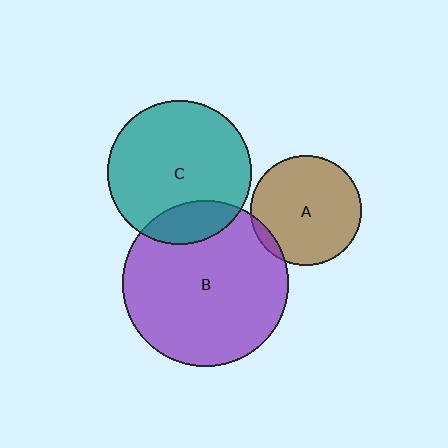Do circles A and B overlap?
Yes.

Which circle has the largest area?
Circle B (purple).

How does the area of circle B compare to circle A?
Approximately 2.3 times.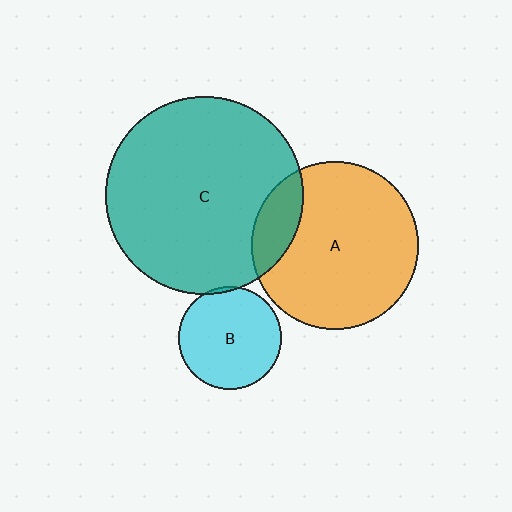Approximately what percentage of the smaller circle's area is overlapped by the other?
Approximately 5%.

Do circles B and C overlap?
Yes.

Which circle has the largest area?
Circle C (teal).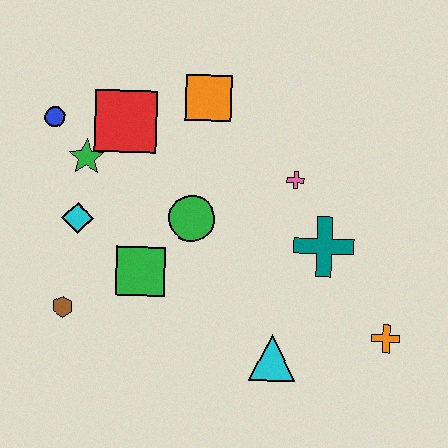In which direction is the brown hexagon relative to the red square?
The brown hexagon is below the red square.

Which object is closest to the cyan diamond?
The green star is closest to the cyan diamond.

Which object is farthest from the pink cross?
The brown hexagon is farthest from the pink cross.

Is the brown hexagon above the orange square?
No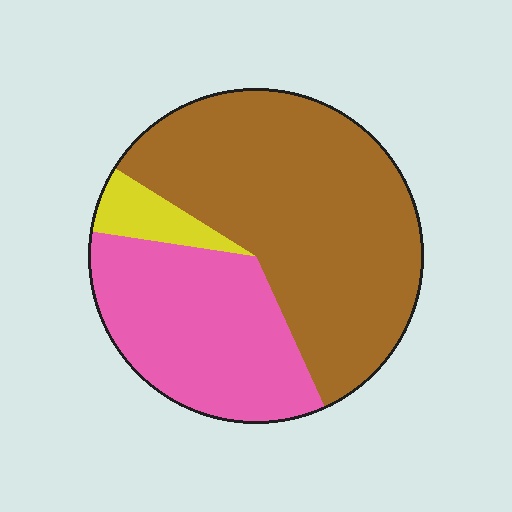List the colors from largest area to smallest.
From largest to smallest: brown, pink, yellow.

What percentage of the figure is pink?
Pink covers roughly 35% of the figure.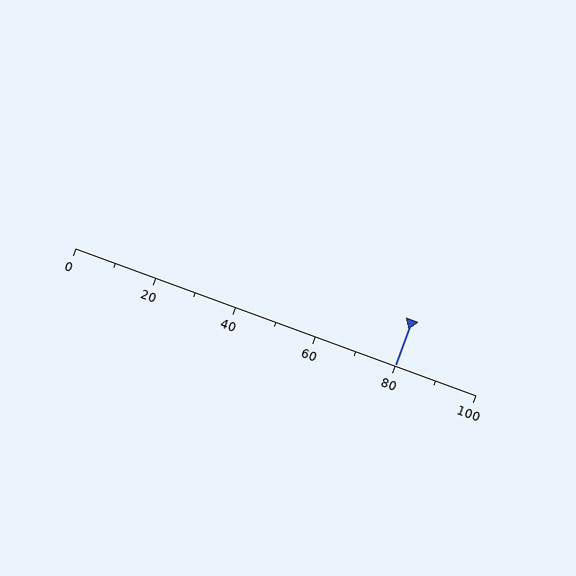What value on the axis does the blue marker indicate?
The marker indicates approximately 80.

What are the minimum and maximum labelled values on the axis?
The axis runs from 0 to 100.